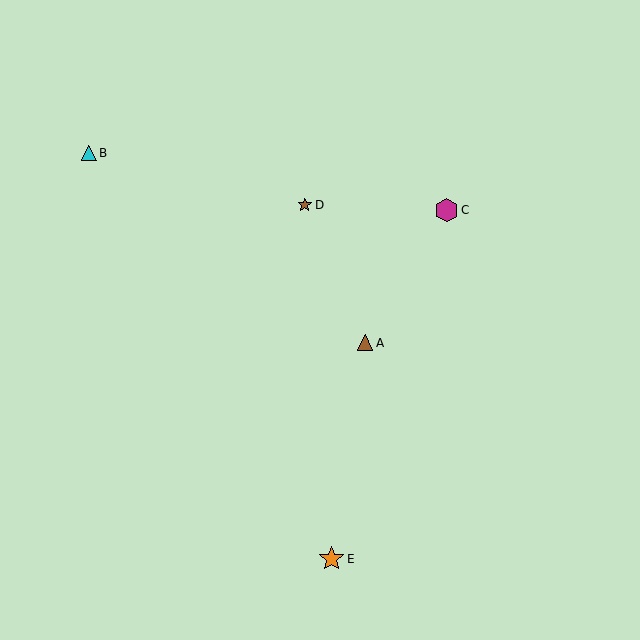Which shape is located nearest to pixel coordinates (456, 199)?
The magenta hexagon (labeled C) at (447, 210) is nearest to that location.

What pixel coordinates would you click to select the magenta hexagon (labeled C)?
Click at (447, 210) to select the magenta hexagon C.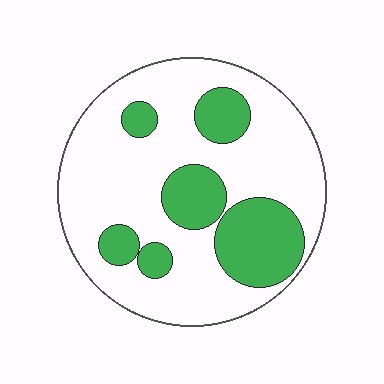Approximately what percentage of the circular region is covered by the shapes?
Approximately 30%.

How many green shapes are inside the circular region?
6.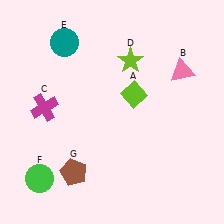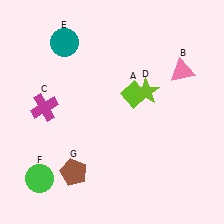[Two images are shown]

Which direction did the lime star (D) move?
The lime star (D) moved down.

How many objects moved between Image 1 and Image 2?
1 object moved between the two images.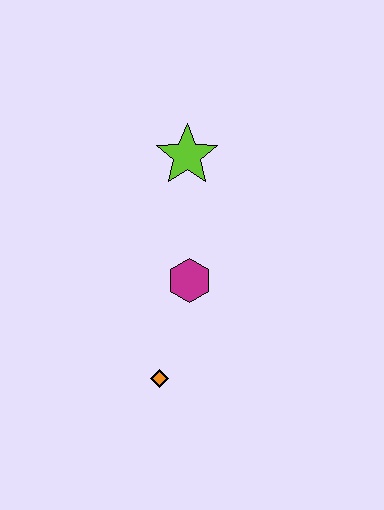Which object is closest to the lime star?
The magenta hexagon is closest to the lime star.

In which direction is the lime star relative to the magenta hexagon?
The lime star is above the magenta hexagon.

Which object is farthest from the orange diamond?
The lime star is farthest from the orange diamond.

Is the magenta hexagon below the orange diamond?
No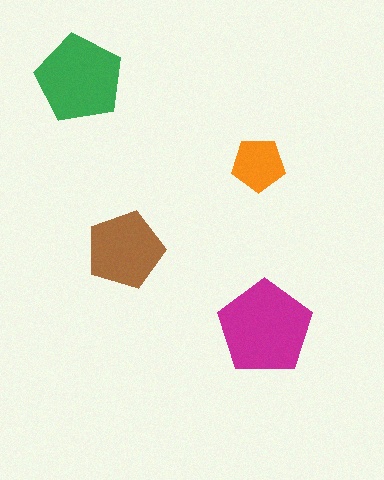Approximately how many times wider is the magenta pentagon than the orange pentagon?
About 1.5 times wider.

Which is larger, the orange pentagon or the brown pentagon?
The brown one.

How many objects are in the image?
There are 4 objects in the image.